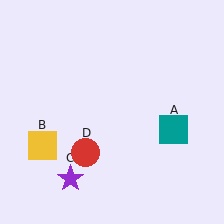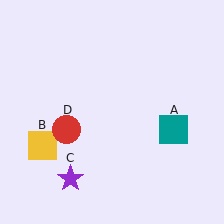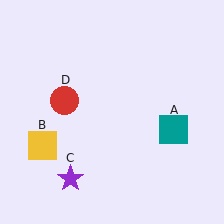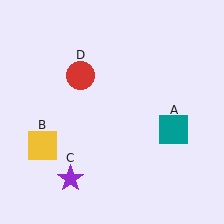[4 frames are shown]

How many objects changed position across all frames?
1 object changed position: red circle (object D).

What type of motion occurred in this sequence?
The red circle (object D) rotated clockwise around the center of the scene.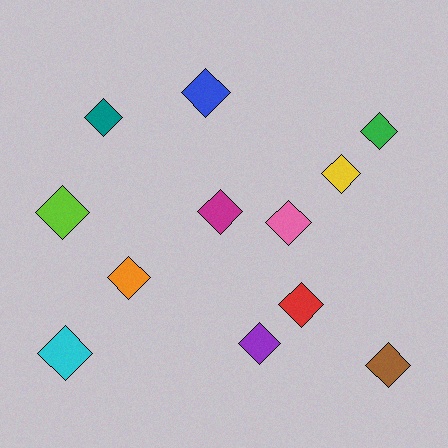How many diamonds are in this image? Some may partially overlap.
There are 12 diamonds.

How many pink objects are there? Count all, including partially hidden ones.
There is 1 pink object.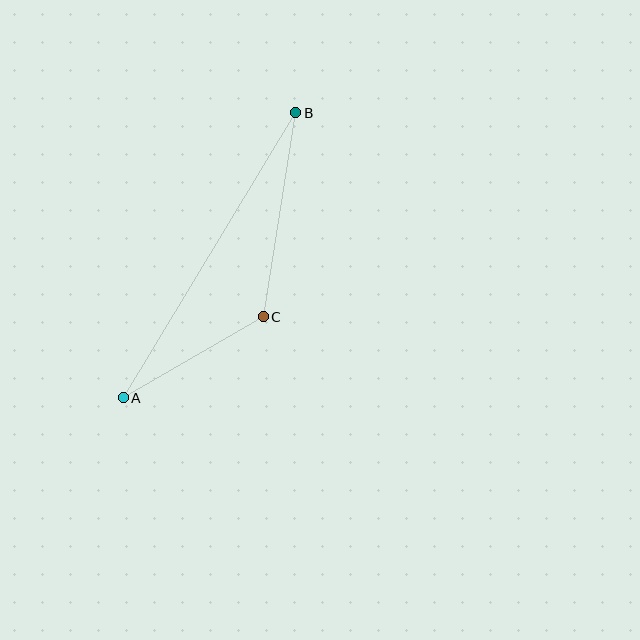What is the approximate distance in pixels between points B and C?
The distance between B and C is approximately 207 pixels.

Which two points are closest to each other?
Points A and C are closest to each other.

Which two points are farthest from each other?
Points A and B are farthest from each other.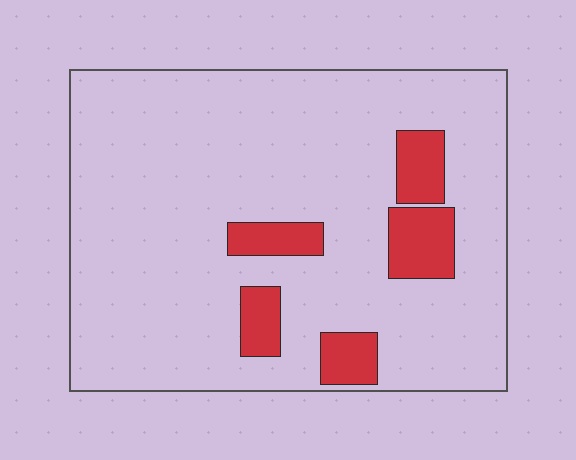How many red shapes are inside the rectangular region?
5.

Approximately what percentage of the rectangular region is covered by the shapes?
Approximately 15%.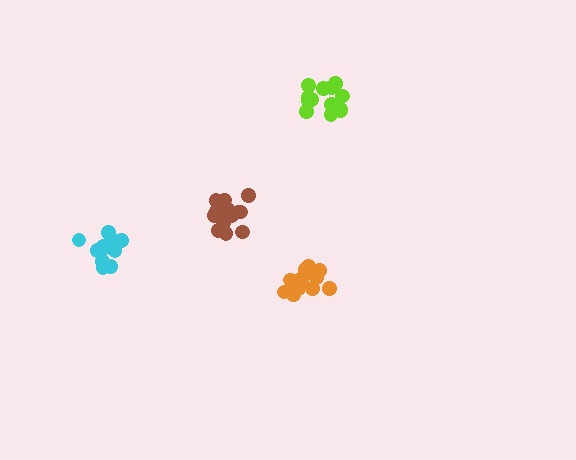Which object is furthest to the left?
The cyan cluster is leftmost.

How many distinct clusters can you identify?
There are 4 distinct clusters.